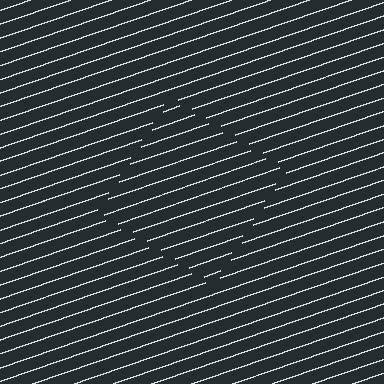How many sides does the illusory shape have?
4 sides — the line-ends trace a square.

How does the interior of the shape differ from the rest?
The interior of the shape contains the same grating, shifted by half a period — the contour is defined by the phase discontinuity where line-ends from the inner and outer gratings abut.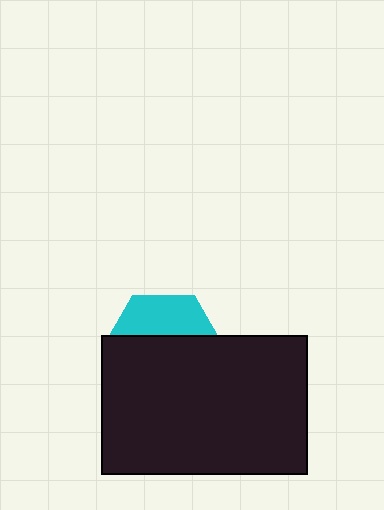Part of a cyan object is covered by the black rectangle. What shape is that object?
It is a hexagon.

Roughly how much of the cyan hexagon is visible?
A small part of it is visible (roughly 34%).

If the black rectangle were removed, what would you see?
You would see the complete cyan hexagon.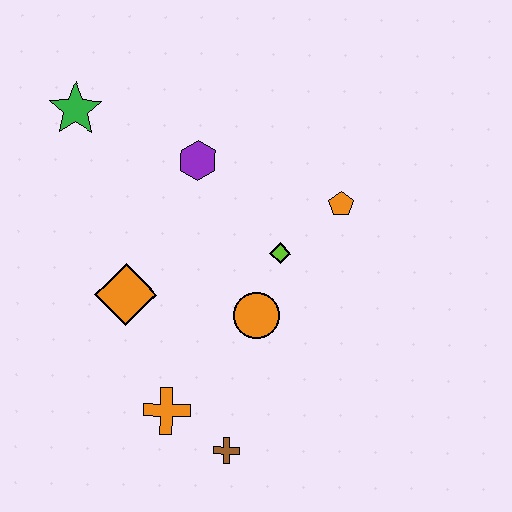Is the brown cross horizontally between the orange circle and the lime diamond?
No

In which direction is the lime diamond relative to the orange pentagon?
The lime diamond is to the left of the orange pentagon.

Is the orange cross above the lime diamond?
No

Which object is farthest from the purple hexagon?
The brown cross is farthest from the purple hexagon.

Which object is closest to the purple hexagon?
The lime diamond is closest to the purple hexagon.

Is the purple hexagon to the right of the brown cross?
No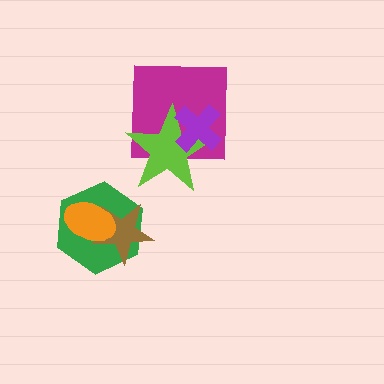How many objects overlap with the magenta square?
2 objects overlap with the magenta square.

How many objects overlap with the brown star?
2 objects overlap with the brown star.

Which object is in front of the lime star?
The purple cross is in front of the lime star.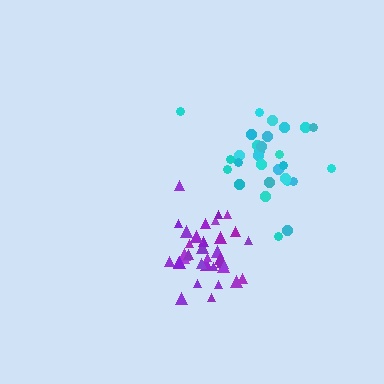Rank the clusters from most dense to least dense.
purple, cyan.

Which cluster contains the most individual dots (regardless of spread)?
Purple (35).